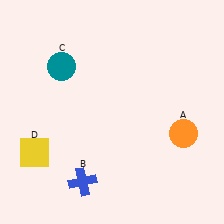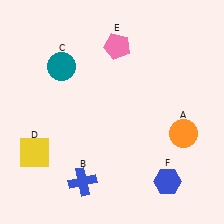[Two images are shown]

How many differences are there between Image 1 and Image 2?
There are 2 differences between the two images.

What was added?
A pink pentagon (E), a blue hexagon (F) were added in Image 2.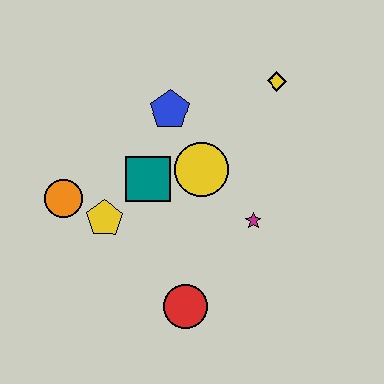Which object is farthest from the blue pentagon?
The red circle is farthest from the blue pentagon.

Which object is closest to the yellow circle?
The teal square is closest to the yellow circle.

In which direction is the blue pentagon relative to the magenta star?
The blue pentagon is above the magenta star.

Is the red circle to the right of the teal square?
Yes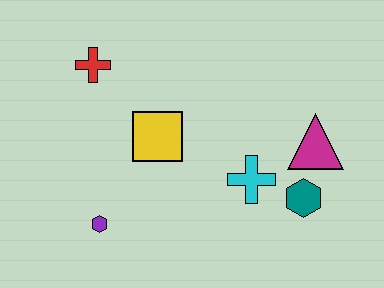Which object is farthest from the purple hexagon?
The magenta triangle is farthest from the purple hexagon.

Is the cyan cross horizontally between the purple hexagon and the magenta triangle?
Yes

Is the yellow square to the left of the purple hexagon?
No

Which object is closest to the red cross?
The yellow square is closest to the red cross.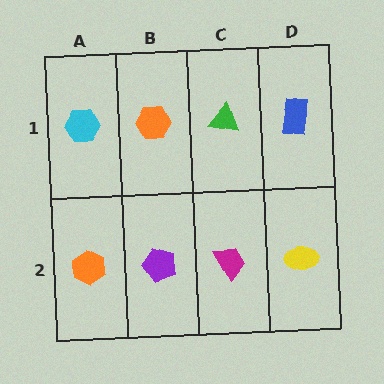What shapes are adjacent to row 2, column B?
An orange hexagon (row 1, column B), an orange hexagon (row 2, column A), a magenta trapezoid (row 2, column C).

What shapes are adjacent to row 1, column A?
An orange hexagon (row 2, column A), an orange hexagon (row 1, column B).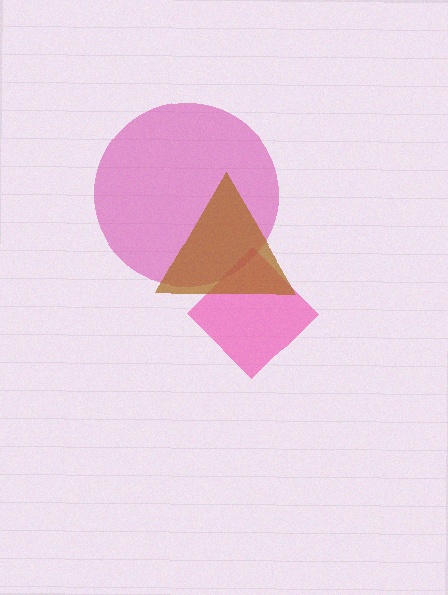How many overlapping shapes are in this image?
There are 3 overlapping shapes in the image.